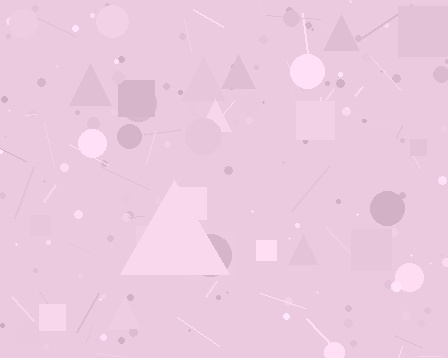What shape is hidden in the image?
A triangle is hidden in the image.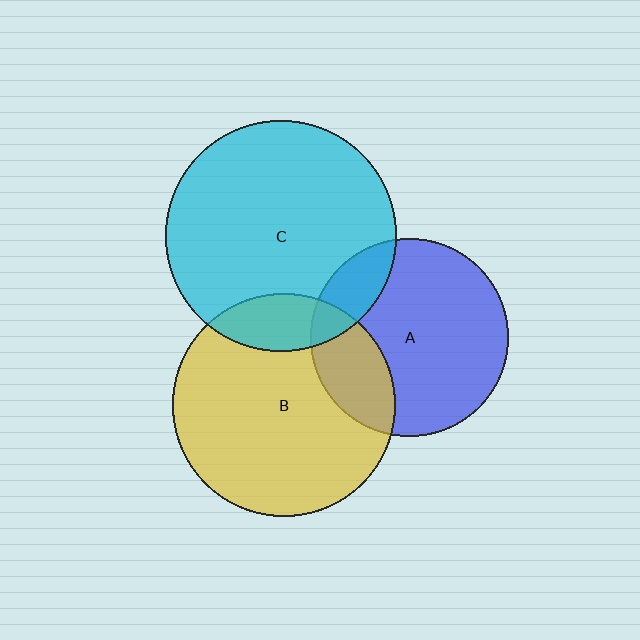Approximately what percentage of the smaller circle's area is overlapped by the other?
Approximately 15%.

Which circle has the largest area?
Circle C (cyan).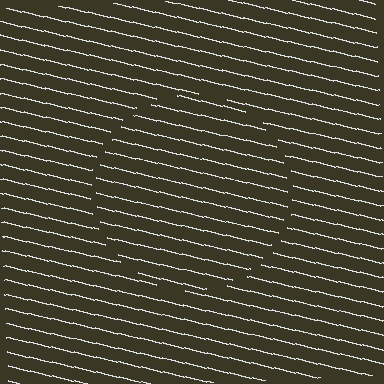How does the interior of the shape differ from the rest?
The interior of the shape contains the same grating, shifted by half a period — the contour is defined by the phase discontinuity where line-ends from the inner and outer gratings abut.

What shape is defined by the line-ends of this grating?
An illusory circle. The interior of the shape contains the same grating, shifted by half a period — the contour is defined by the phase discontinuity where line-ends from the inner and outer gratings abut.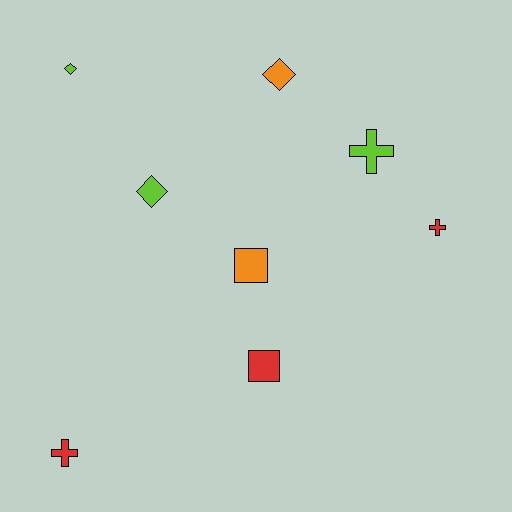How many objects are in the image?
There are 8 objects.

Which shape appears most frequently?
Cross, with 3 objects.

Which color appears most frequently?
Lime, with 3 objects.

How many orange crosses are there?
There are no orange crosses.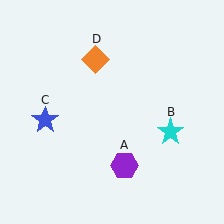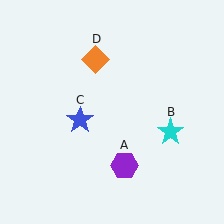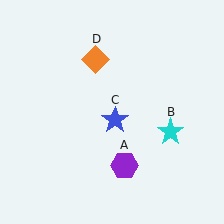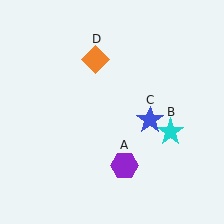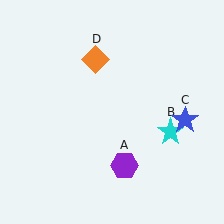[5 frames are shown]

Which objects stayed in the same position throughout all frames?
Purple hexagon (object A) and cyan star (object B) and orange diamond (object D) remained stationary.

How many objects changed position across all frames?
1 object changed position: blue star (object C).